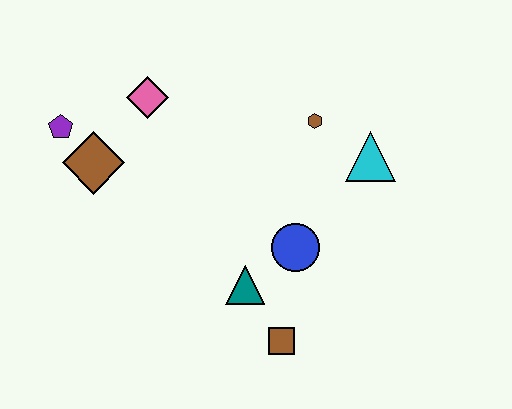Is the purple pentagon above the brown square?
Yes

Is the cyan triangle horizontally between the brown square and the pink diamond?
No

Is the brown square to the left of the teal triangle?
No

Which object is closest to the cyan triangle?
The brown hexagon is closest to the cyan triangle.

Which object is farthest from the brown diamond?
The cyan triangle is farthest from the brown diamond.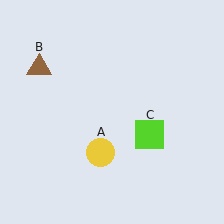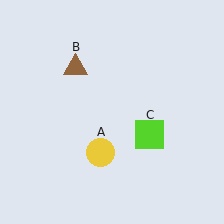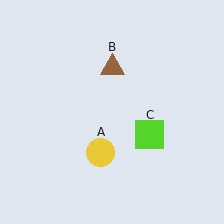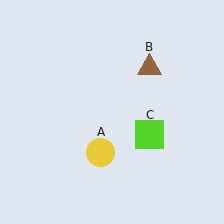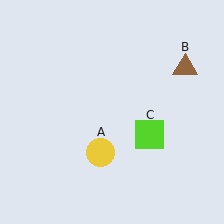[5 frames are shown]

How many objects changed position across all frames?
1 object changed position: brown triangle (object B).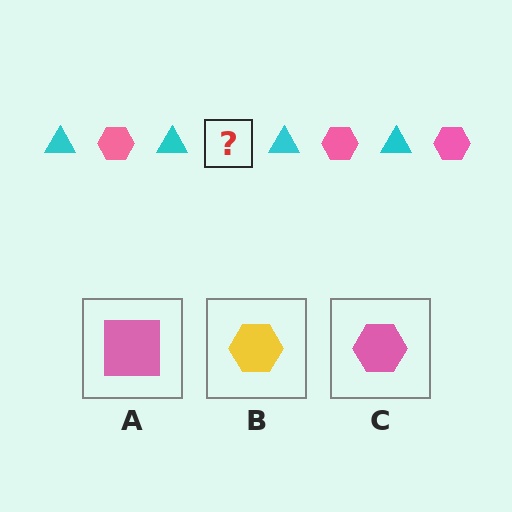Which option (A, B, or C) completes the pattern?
C.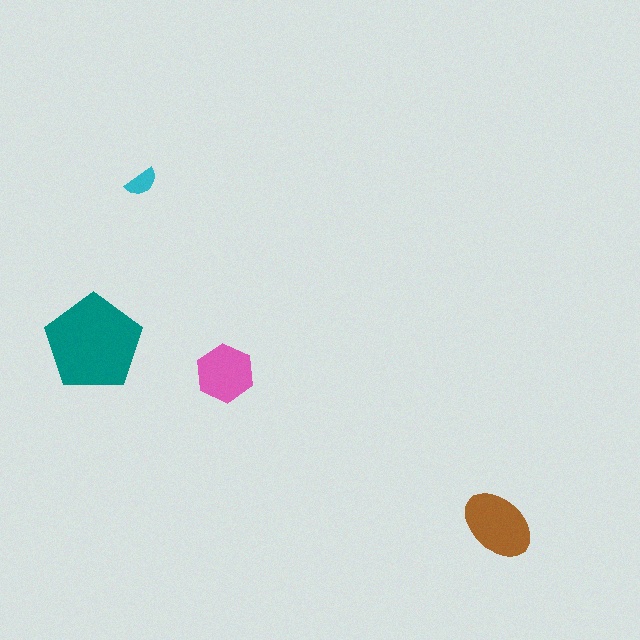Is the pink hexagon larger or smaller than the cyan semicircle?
Larger.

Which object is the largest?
The teal pentagon.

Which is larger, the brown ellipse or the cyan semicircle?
The brown ellipse.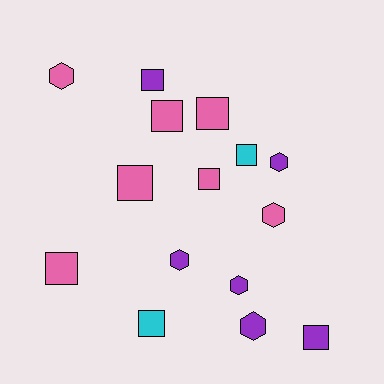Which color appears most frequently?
Pink, with 7 objects.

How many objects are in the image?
There are 15 objects.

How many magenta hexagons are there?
There are no magenta hexagons.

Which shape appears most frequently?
Square, with 9 objects.